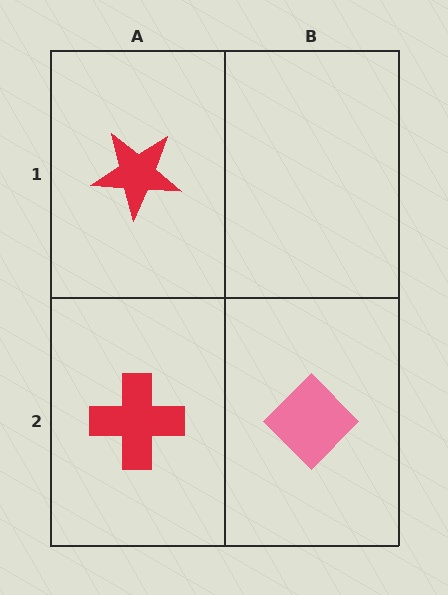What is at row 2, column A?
A red cross.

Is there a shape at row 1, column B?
No, that cell is empty.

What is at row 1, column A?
A red star.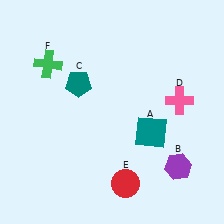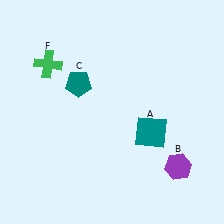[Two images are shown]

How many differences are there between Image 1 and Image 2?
There are 2 differences between the two images.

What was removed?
The red circle (E), the pink cross (D) were removed in Image 2.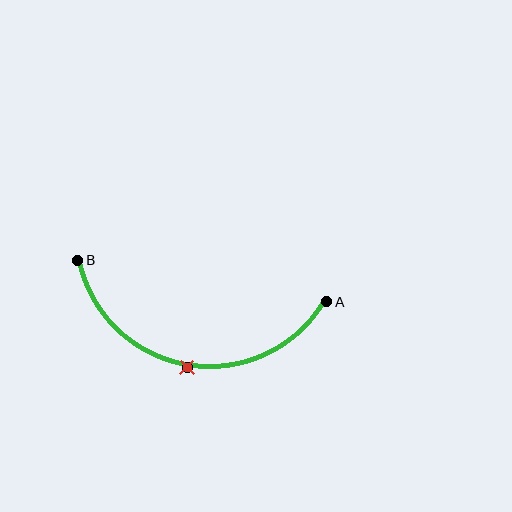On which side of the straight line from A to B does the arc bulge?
The arc bulges below the straight line connecting A and B.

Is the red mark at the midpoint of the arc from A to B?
Yes. The red mark lies on the arc at equal arc-length from both A and B — it is the arc midpoint.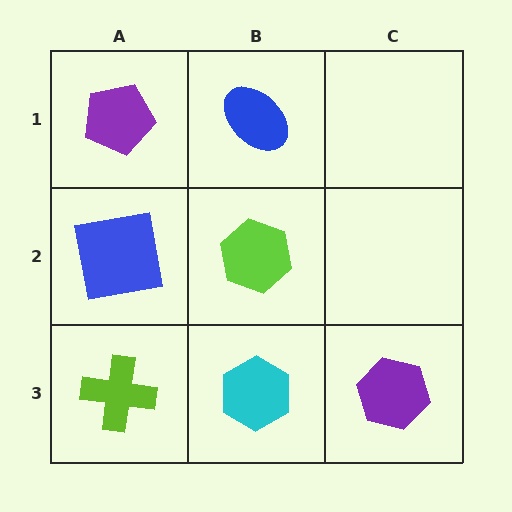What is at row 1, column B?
A blue ellipse.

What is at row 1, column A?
A purple pentagon.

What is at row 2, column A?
A blue square.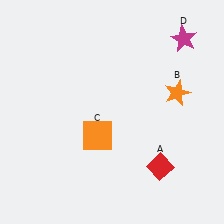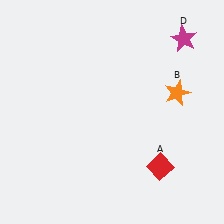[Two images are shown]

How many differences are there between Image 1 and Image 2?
There is 1 difference between the two images.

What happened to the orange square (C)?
The orange square (C) was removed in Image 2. It was in the bottom-left area of Image 1.